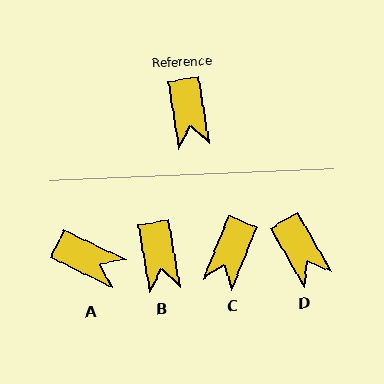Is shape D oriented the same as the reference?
No, it is off by about 21 degrees.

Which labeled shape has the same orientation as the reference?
B.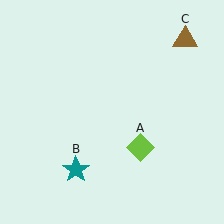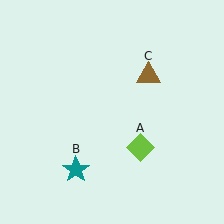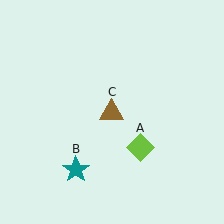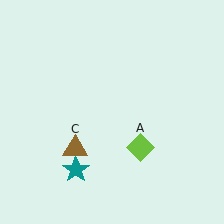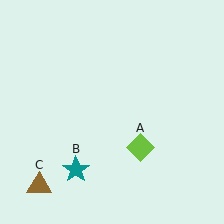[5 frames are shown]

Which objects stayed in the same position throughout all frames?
Lime diamond (object A) and teal star (object B) remained stationary.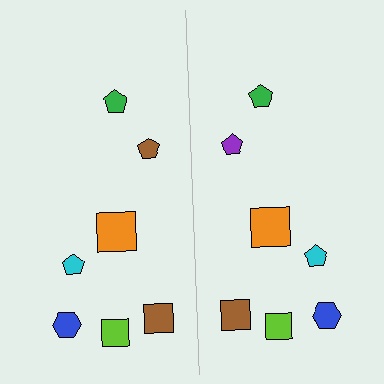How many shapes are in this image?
There are 14 shapes in this image.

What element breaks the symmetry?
The purple pentagon on the right side breaks the symmetry — its mirror counterpart is brown.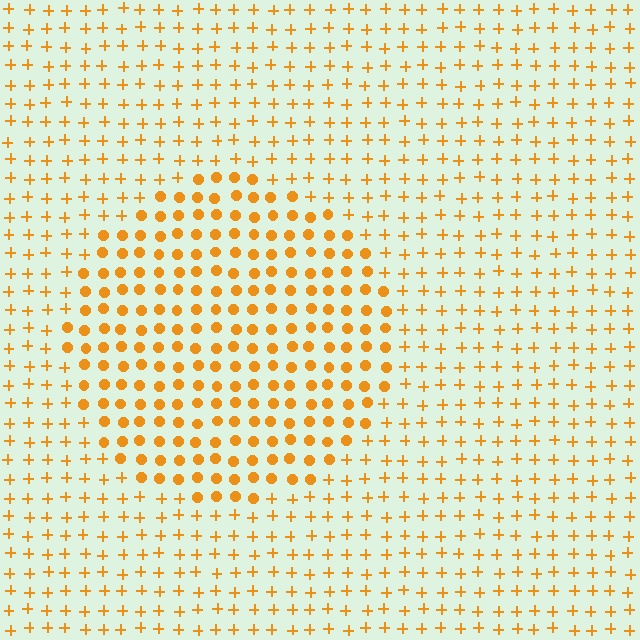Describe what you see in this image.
The image is filled with small orange elements arranged in a uniform grid. A circle-shaped region contains circles, while the surrounding area contains plus signs. The boundary is defined purely by the change in element shape.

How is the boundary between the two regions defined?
The boundary is defined by a change in element shape: circles inside vs. plus signs outside. All elements share the same color and spacing.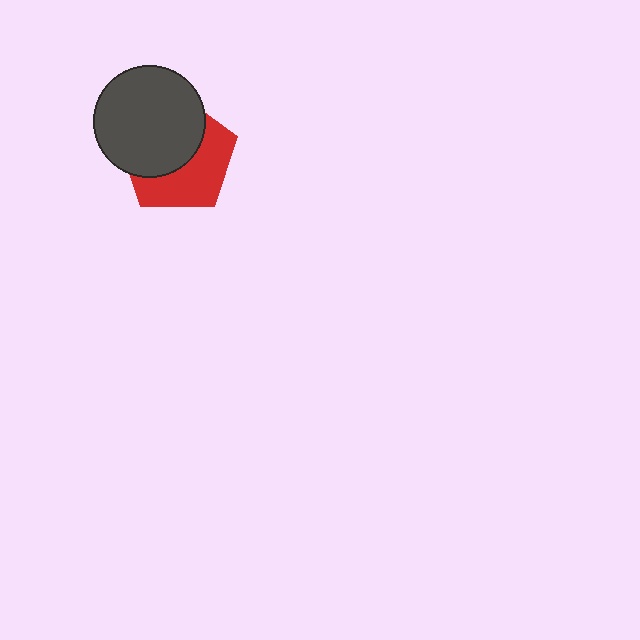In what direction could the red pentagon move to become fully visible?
The red pentagon could move toward the lower-right. That would shift it out from behind the dark gray circle entirely.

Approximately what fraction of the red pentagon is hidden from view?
Roughly 52% of the red pentagon is hidden behind the dark gray circle.